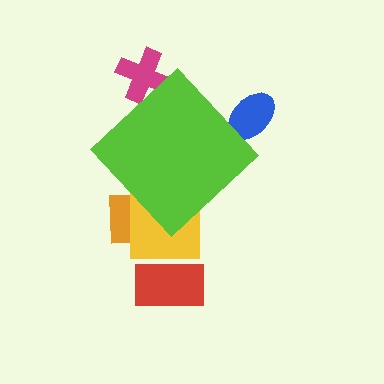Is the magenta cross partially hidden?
Yes, the magenta cross is partially hidden behind the lime diamond.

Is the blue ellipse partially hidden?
Yes, the blue ellipse is partially hidden behind the lime diamond.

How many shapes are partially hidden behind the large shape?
4 shapes are partially hidden.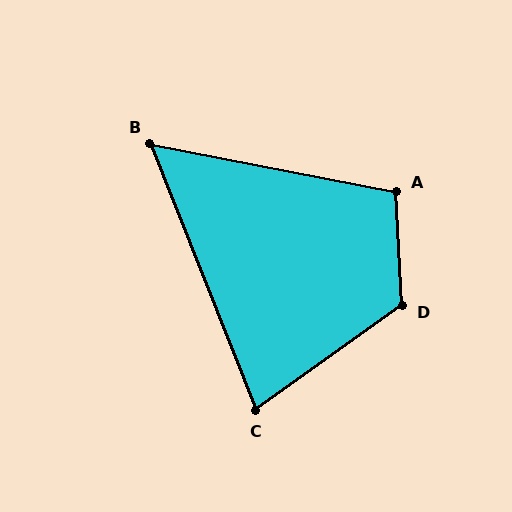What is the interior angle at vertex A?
Approximately 104 degrees (obtuse).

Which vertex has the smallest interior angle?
B, at approximately 57 degrees.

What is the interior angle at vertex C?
Approximately 76 degrees (acute).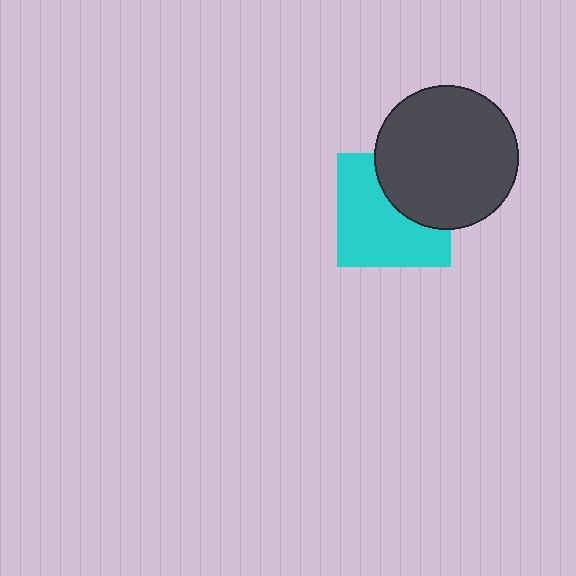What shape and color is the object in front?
The object in front is a dark gray circle.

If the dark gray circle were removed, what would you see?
You would see the complete cyan square.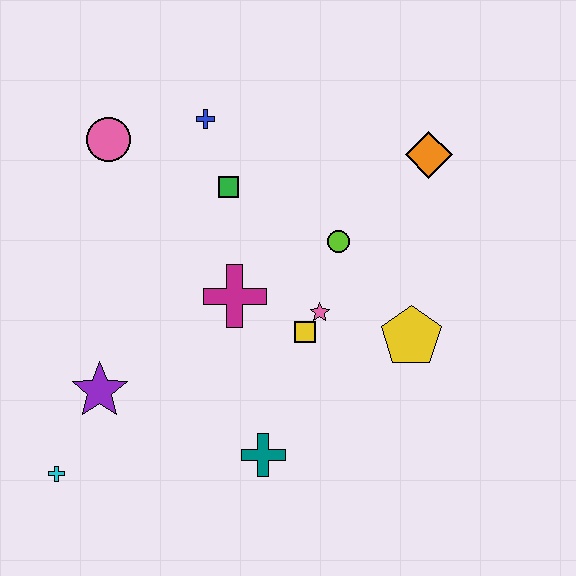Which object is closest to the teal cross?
The yellow square is closest to the teal cross.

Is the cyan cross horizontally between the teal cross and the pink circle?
No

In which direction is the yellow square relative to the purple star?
The yellow square is to the right of the purple star.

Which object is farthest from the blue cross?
The cyan cross is farthest from the blue cross.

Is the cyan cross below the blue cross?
Yes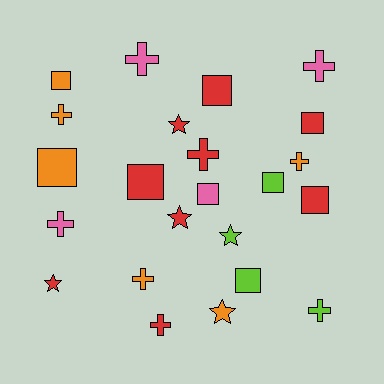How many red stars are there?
There are 3 red stars.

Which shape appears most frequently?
Cross, with 9 objects.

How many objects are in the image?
There are 23 objects.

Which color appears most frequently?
Red, with 9 objects.